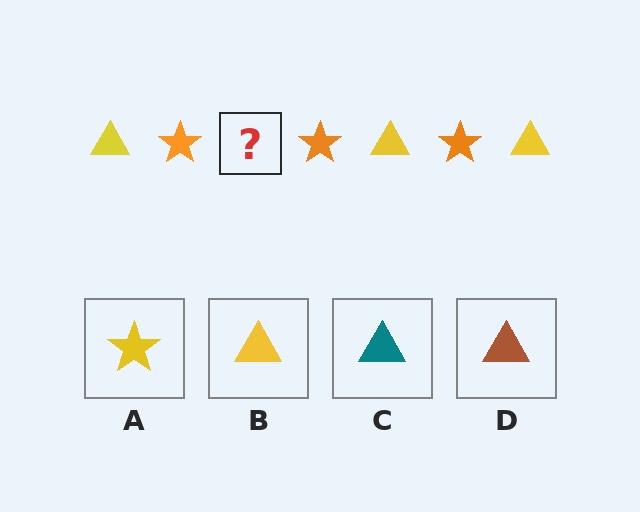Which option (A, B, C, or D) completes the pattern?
B.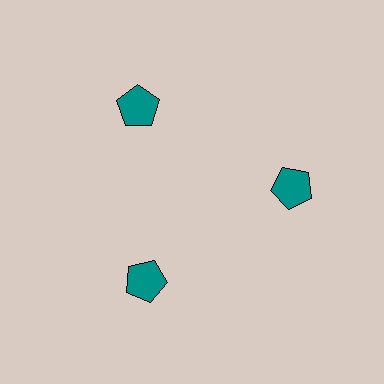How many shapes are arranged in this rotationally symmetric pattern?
There are 3 shapes, arranged in 3 groups of 1.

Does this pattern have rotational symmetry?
Yes, this pattern has 3-fold rotational symmetry. It looks the same after rotating 120 degrees around the center.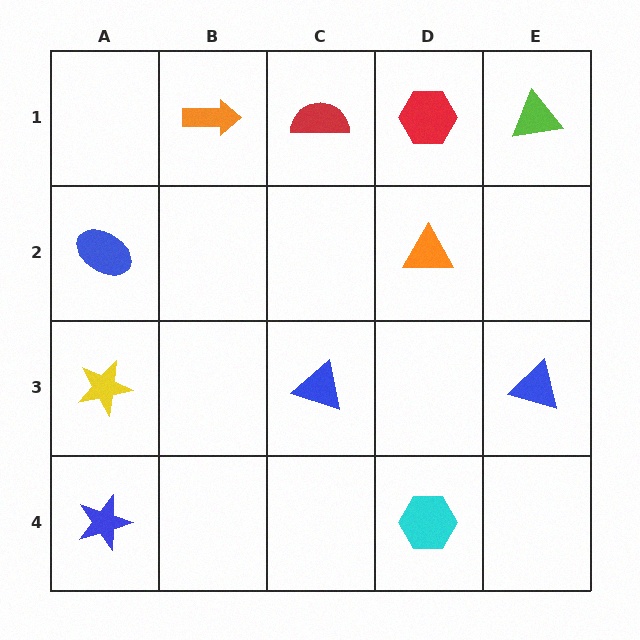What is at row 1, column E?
A lime triangle.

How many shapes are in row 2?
2 shapes.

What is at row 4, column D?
A cyan hexagon.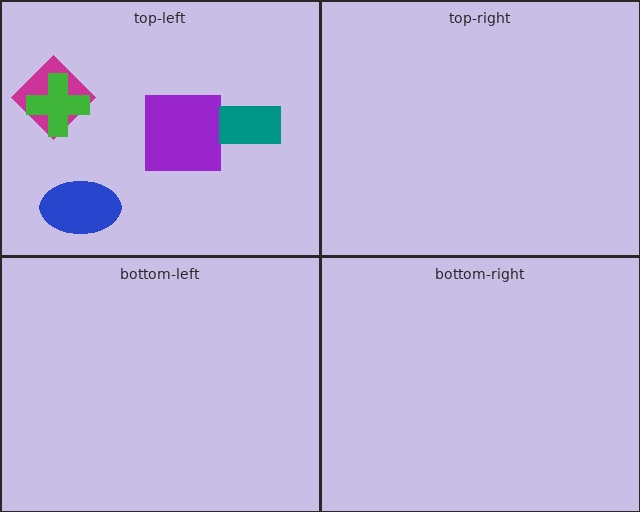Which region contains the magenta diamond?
The top-left region.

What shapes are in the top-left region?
The magenta diamond, the purple square, the blue ellipse, the teal rectangle, the green cross.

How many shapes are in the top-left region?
5.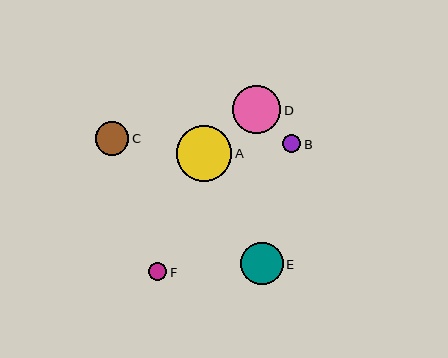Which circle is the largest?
Circle A is the largest with a size of approximately 56 pixels.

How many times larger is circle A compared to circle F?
Circle A is approximately 3.1 times the size of circle F.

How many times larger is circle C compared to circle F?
Circle C is approximately 1.9 times the size of circle F.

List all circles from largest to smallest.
From largest to smallest: A, D, E, C, B, F.